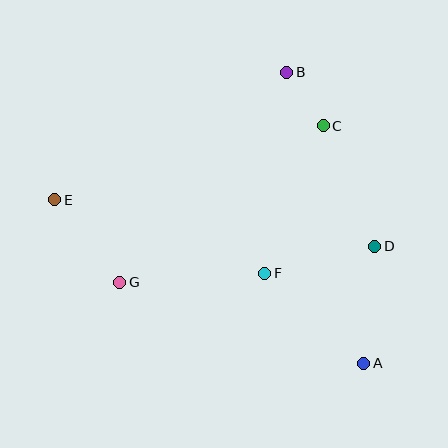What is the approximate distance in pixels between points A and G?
The distance between A and G is approximately 257 pixels.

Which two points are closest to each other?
Points B and C are closest to each other.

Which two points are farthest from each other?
Points A and E are farthest from each other.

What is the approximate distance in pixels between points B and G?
The distance between B and G is approximately 268 pixels.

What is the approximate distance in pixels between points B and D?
The distance between B and D is approximately 195 pixels.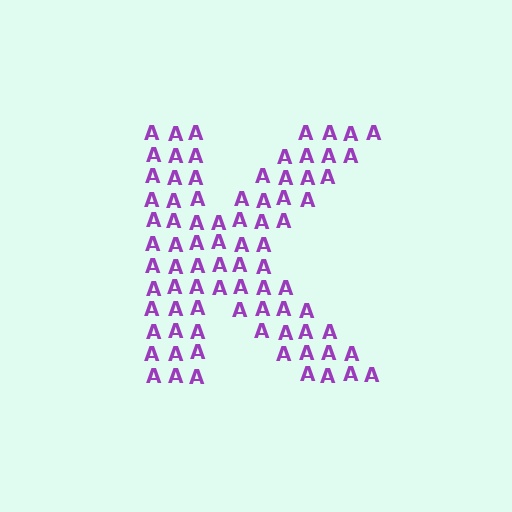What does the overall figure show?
The overall figure shows the letter K.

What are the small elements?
The small elements are letter A's.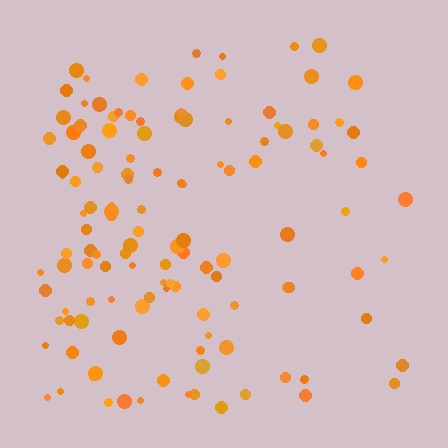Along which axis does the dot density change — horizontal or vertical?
Horizontal.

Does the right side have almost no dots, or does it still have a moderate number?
Still a moderate number, just noticeably fewer than the left.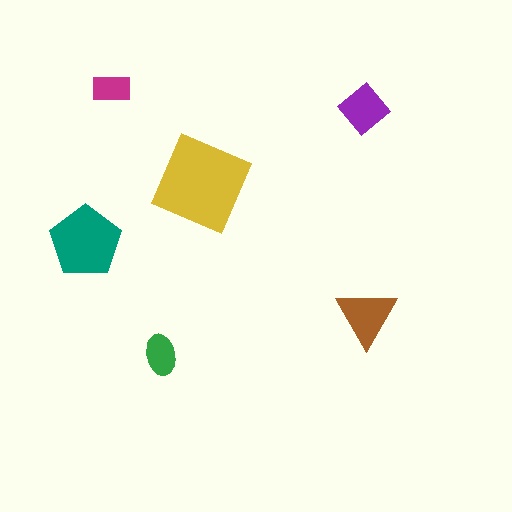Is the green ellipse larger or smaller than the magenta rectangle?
Larger.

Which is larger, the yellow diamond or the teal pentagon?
The yellow diamond.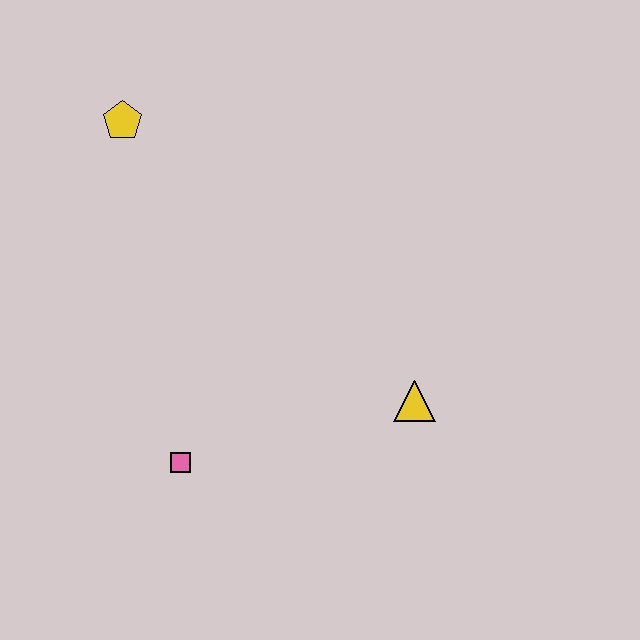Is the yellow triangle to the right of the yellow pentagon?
Yes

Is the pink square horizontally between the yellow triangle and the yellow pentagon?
Yes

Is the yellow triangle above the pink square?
Yes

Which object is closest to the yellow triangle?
The pink square is closest to the yellow triangle.